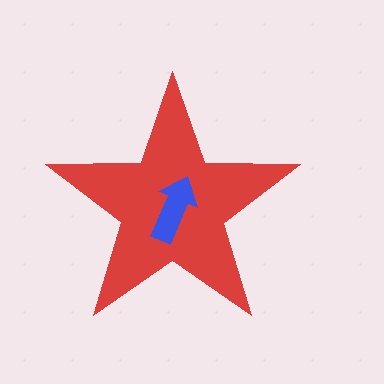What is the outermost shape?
The red star.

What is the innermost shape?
The blue arrow.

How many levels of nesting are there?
2.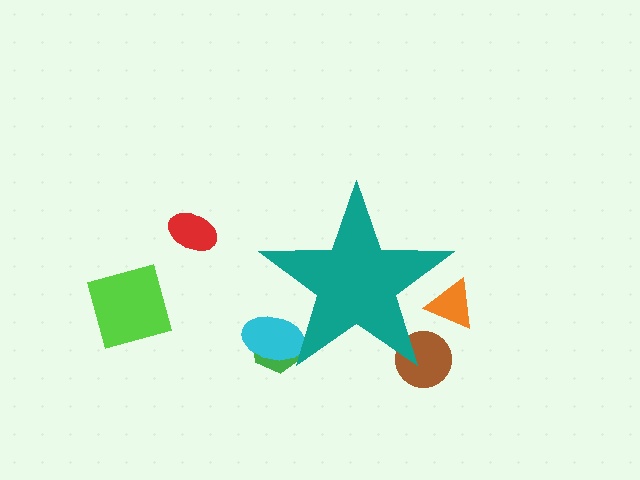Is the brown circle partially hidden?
Yes, the brown circle is partially hidden behind the teal star.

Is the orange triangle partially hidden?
Yes, the orange triangle is partially hidden behind the teal star.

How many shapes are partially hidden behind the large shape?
4 shapes are partially hidden.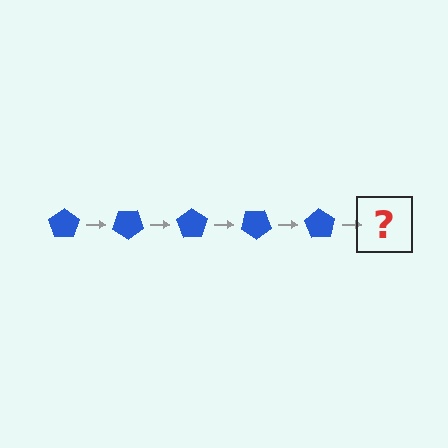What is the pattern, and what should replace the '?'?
The pattern is that the pentagon rotates 35 degrees each step. The '?' should be a blue pentagon rotated 175 degrees.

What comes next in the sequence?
The next element should be a blue pentagon rotated 175 degrees.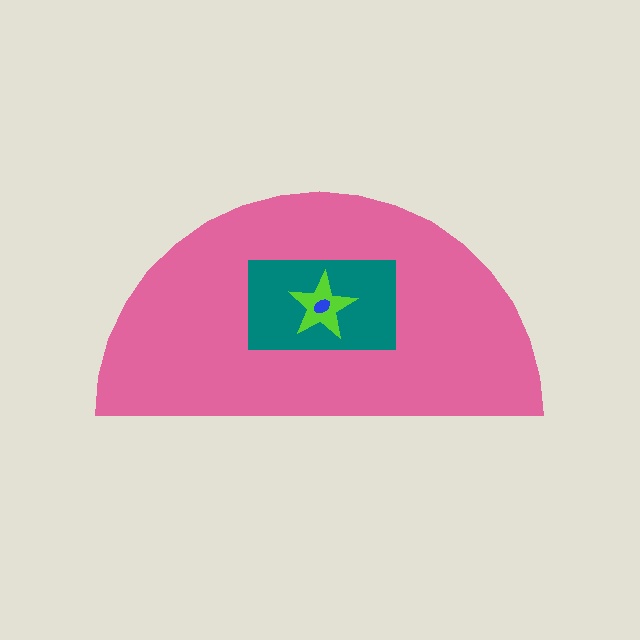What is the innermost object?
The blue ellipse.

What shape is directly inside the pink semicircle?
The teal rectangle.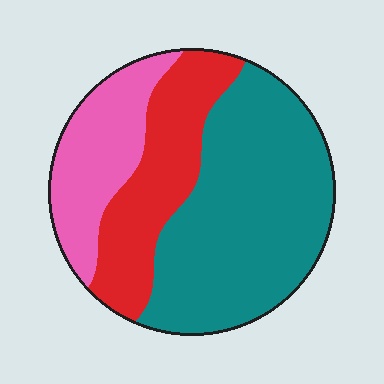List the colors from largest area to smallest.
From largest to smallest: teal, red, pink.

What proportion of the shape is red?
Red takes up between a sixth and a third of the shape.